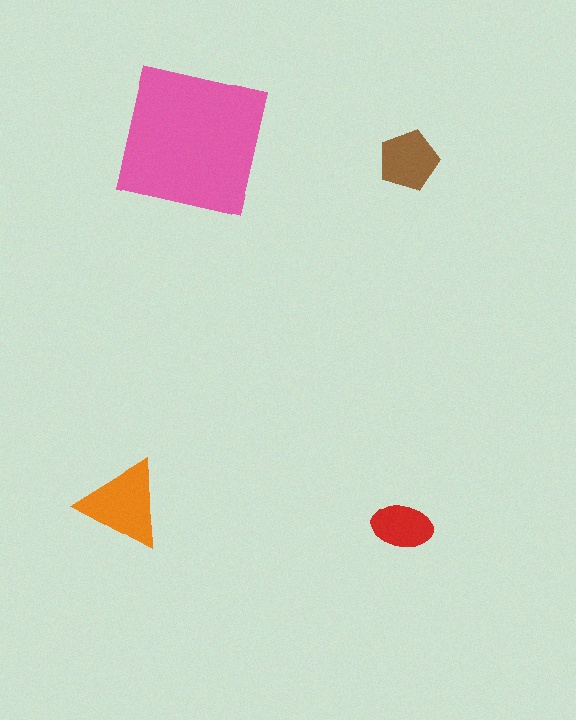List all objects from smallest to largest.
The red ellipse, the brown pentagon, the orange triangle, the pink square.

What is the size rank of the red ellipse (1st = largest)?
4th.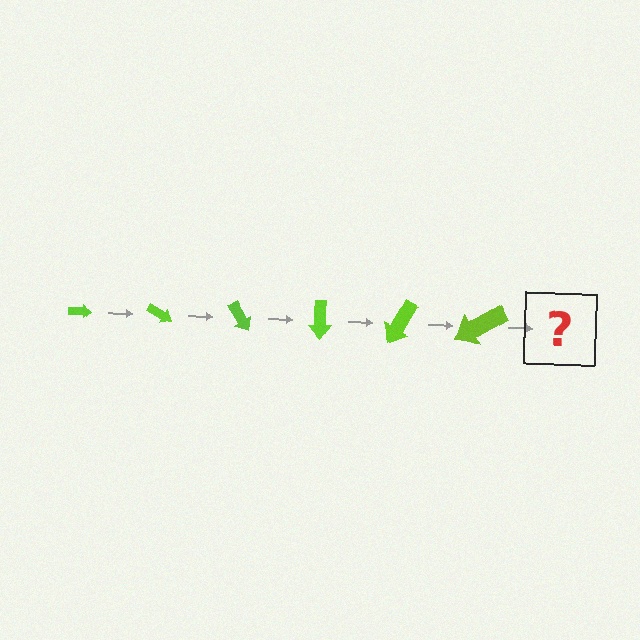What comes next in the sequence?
The next element should be an arrow, larger than the previous one and rotated 180 degrees from the start.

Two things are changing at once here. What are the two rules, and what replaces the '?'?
The two rules are that the arrow grows larger each step and it rotates 30 degrees each step. The '?' should be an arrow, larger than the previous one and rotated 180 degrees from the start.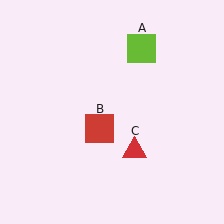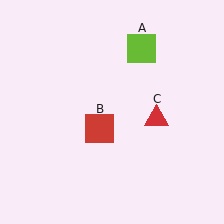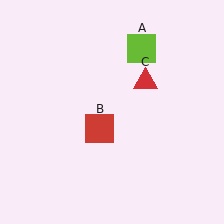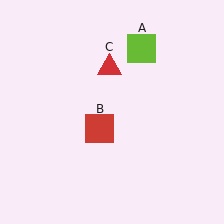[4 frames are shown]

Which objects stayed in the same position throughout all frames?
Lime square (object A) and red square (object B) remained stationary.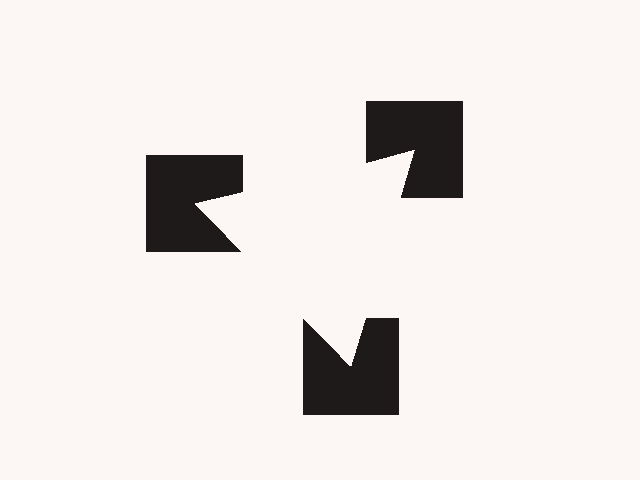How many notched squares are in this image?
There are 3 — one at each vertex of the illusory triangle.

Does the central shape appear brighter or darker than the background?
It typically appears slightly brighter than the background, even though no actual brightness change is drawn.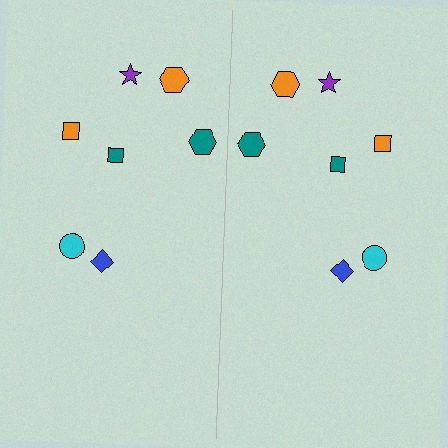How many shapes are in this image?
There are 14 shapes in this image.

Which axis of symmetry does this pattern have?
The pattern has a vertical axis of symmetry running through the center of the image.